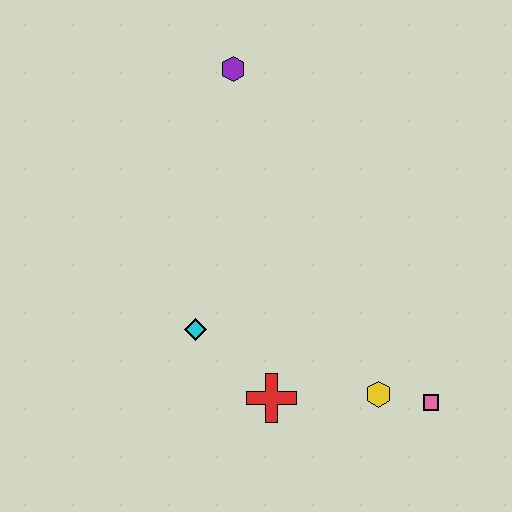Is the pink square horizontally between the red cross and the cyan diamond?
No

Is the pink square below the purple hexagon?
Yes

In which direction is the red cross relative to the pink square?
The red cross is to the left of the pink square.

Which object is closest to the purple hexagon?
The cyan diamond is closest to the purple hexagon.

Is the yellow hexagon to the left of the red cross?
No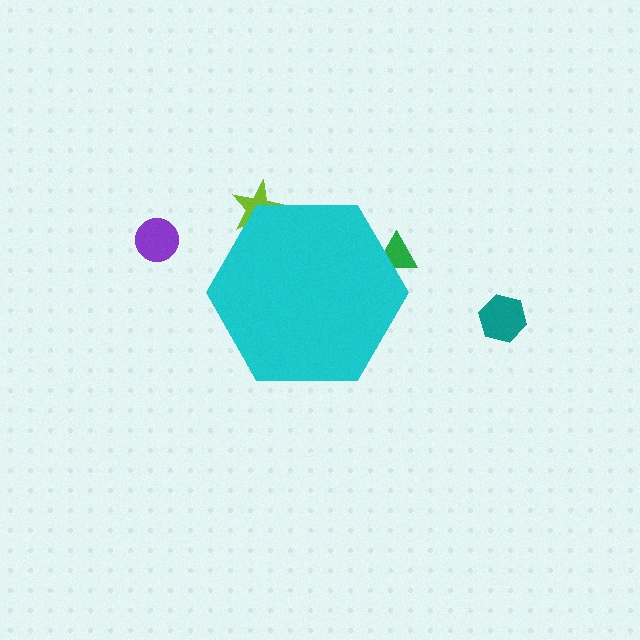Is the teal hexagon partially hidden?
No, the teal hexagon is fully visible.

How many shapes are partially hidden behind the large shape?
2 shapes are partially hidden.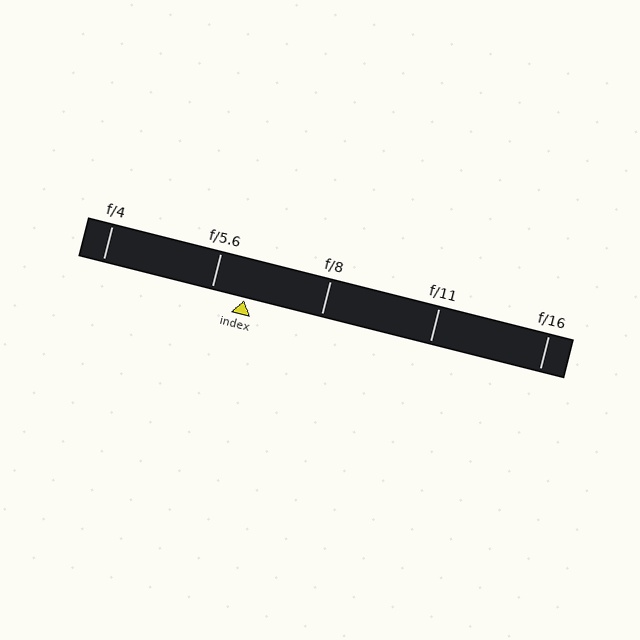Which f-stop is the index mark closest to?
The index mark is closest to f/5.6.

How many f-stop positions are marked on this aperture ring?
There are 5 f-stop positions marked.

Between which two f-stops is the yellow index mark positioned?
The index mark is between f/5.6 and f/8.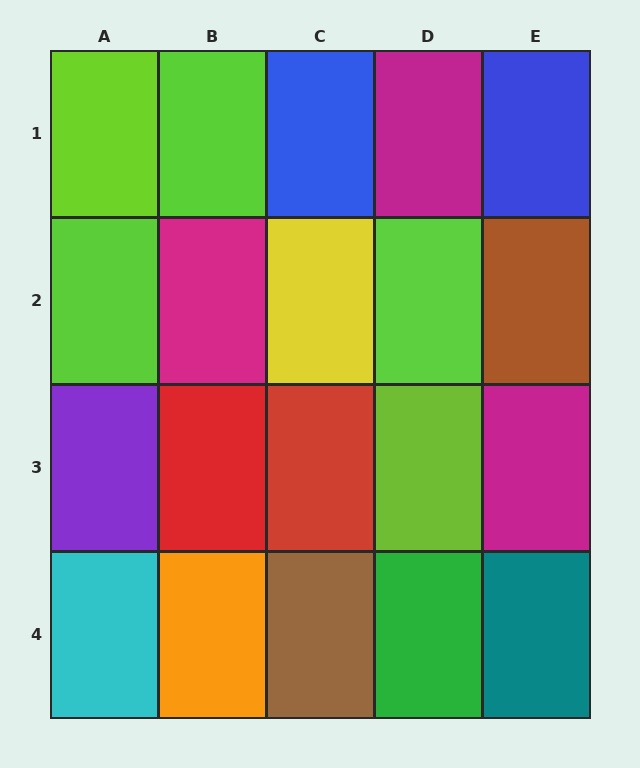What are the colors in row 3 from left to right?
Purple, red, red, lime, magenta.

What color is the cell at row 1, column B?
Lime.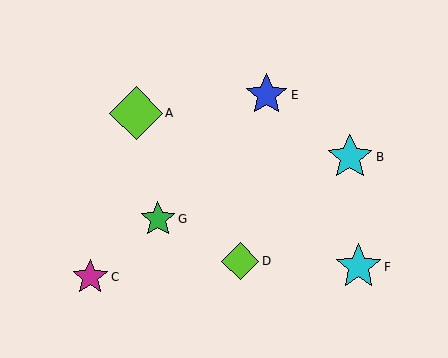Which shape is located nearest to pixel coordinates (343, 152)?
The cyan star (labeled B) at (350, 157) is nearest to that location.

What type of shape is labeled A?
Shape A is a lime diamond.